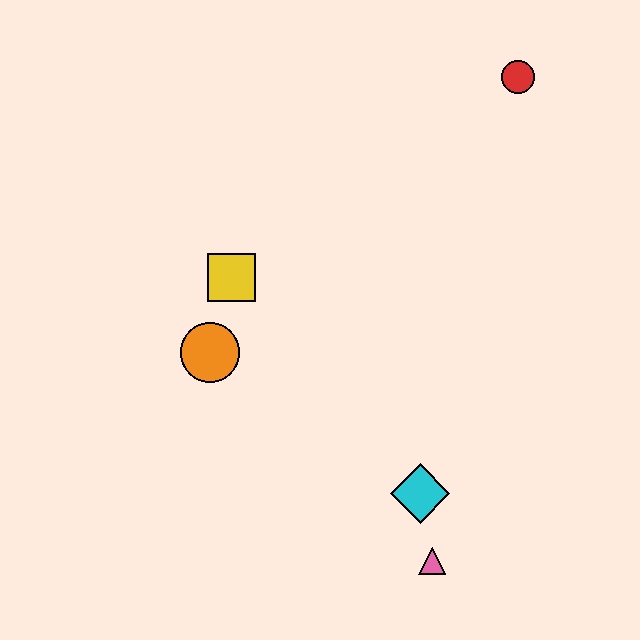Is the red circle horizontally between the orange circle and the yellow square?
No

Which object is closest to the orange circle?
The yellow square is closest to the orange circle.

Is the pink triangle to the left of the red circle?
Yes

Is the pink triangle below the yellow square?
Yes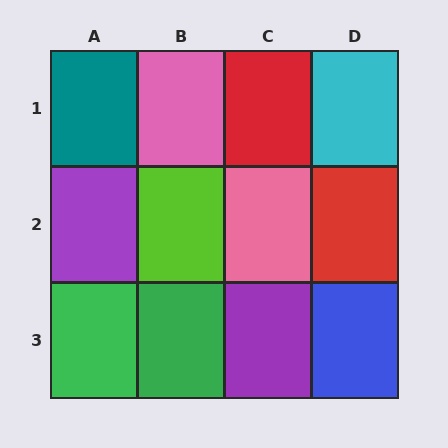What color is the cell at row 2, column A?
Purple.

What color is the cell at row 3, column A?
Green.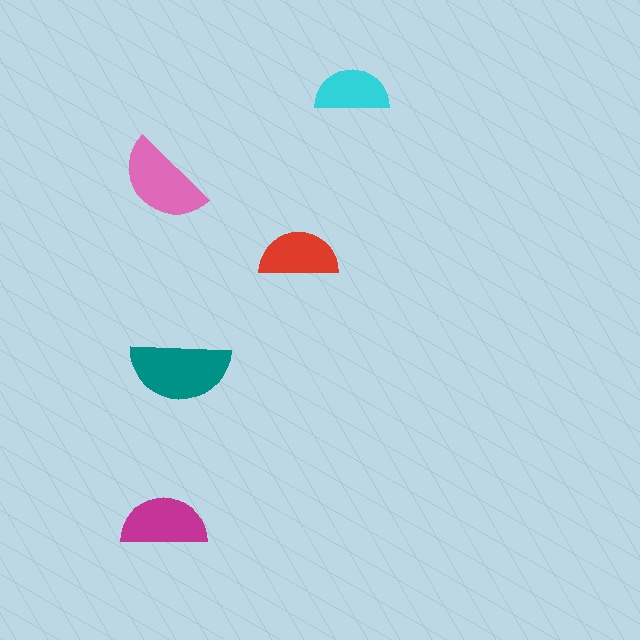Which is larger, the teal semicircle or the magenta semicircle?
The teal one.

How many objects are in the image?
There are 5 objects in the image.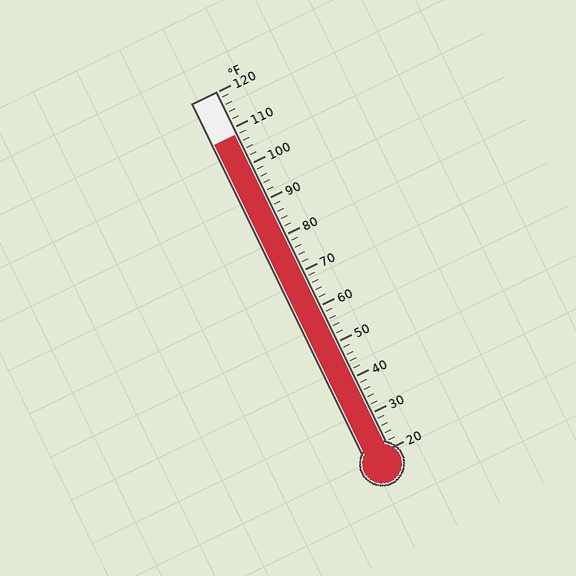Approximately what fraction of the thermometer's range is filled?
The thermometer is filled to approximately 90% of its range.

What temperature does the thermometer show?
The thermometer shows approximately 108°F.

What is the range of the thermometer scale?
The thermometer scale ranges from 20°F to 120°F.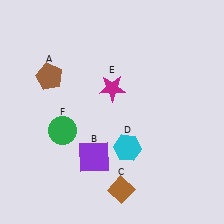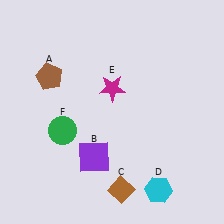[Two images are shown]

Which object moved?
The cyan hexagon (D) moved down.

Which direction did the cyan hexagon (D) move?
The cyan hexagon (D) moved down.